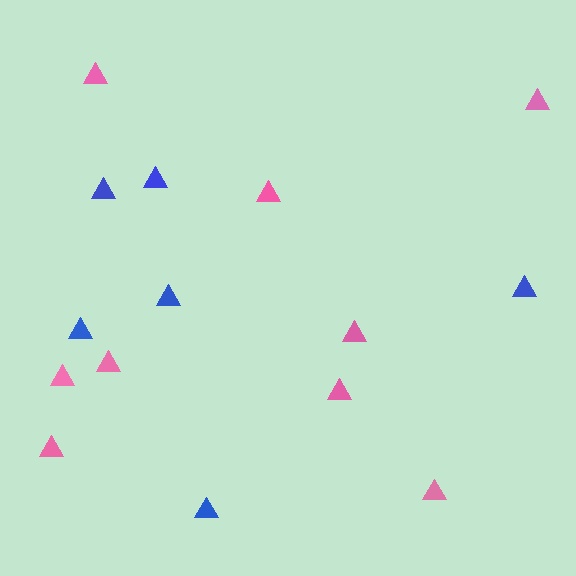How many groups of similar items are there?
There are 2 groups: one group of blue triangles (6) and one group of pink triangles (9).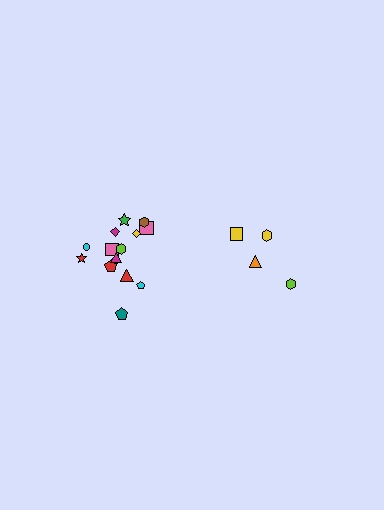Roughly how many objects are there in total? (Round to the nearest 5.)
Roughly 20 objects in total.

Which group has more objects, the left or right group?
The left group.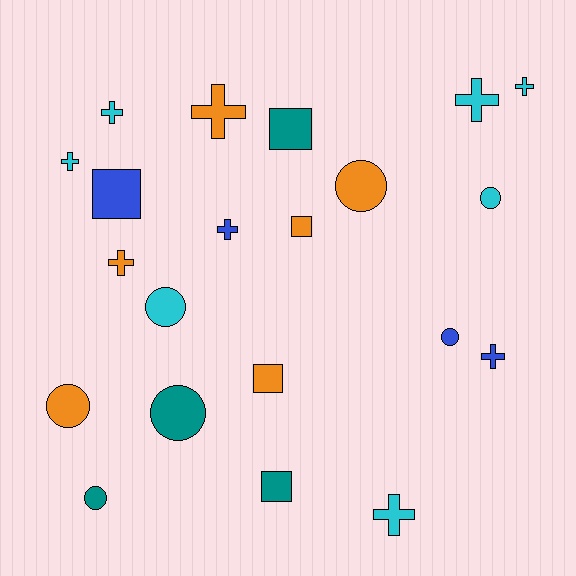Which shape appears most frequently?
Cross, with 9 objects.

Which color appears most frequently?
Cyan, with 7 objects.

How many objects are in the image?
There are 21 objects.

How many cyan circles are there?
There are 2 cyan circles.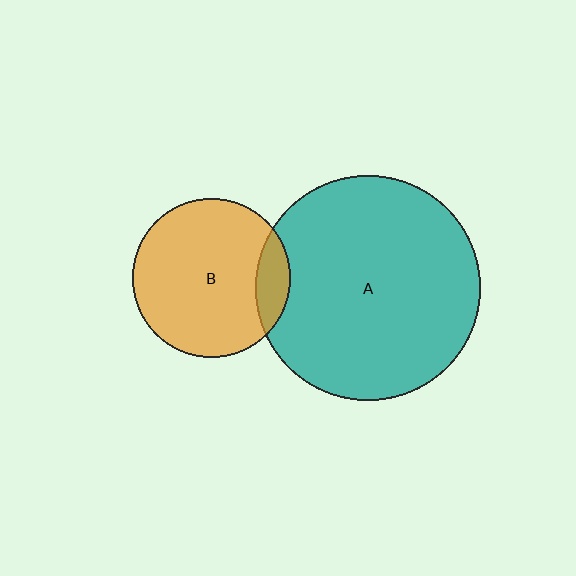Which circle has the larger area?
Circle A (teal).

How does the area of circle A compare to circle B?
Approximately 2.0 times.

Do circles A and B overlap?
Yes.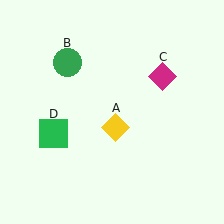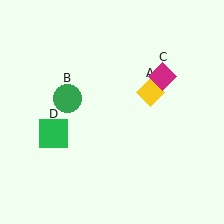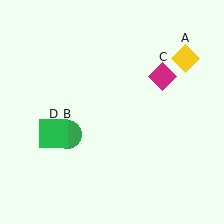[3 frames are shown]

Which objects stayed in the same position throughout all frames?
Magenta diamond (object C) and green square (object D) remained stationary.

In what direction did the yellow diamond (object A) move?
The yellow diamond (object A) moved up and to the right.